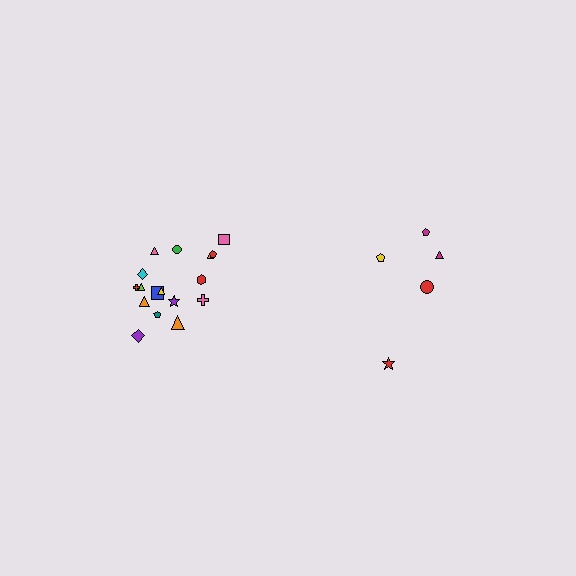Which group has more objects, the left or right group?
The left group.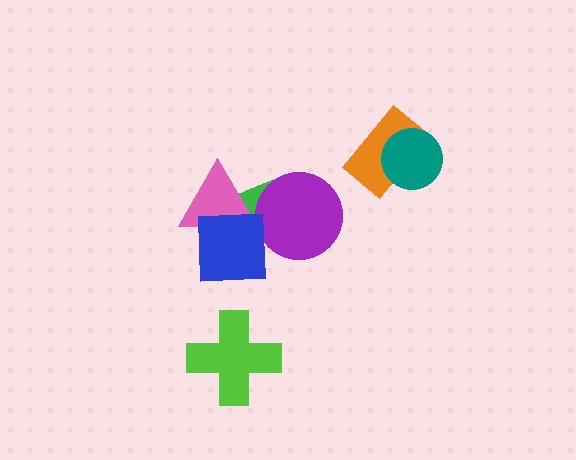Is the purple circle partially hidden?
Yes, it is partially covered by another shape.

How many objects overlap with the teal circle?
1 object overlaps with the teal circle.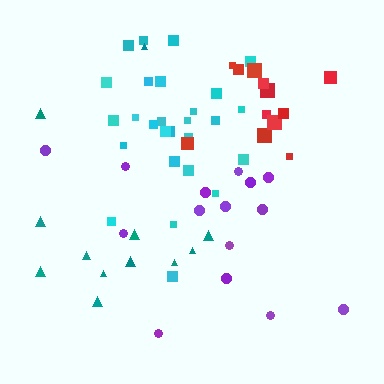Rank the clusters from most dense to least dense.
red, cyan, purple, teal.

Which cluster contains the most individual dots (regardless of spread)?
Cyan (28).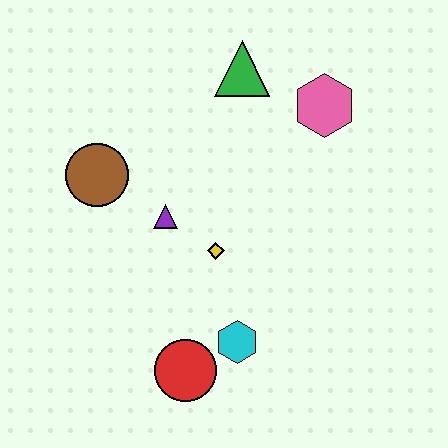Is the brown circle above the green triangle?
No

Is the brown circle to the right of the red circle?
No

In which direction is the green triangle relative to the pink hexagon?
The green triangle is to the left of the pink hexagon.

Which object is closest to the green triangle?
The pink hexagon is closest to the green triangle.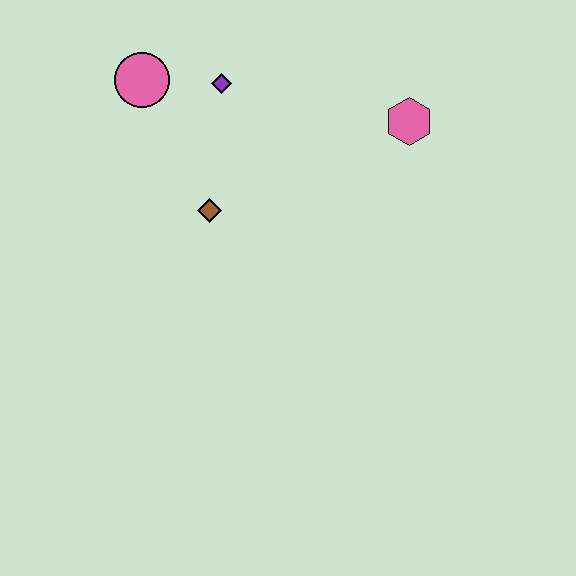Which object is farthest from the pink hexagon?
The pink circle is farthest from the pink hexagon.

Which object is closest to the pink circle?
The purple diamond is closest to the pink circle.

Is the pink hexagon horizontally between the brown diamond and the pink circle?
No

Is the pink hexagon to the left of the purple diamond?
No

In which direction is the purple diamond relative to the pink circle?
The purple diamond is to the right of the pink circle.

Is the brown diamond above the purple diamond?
No